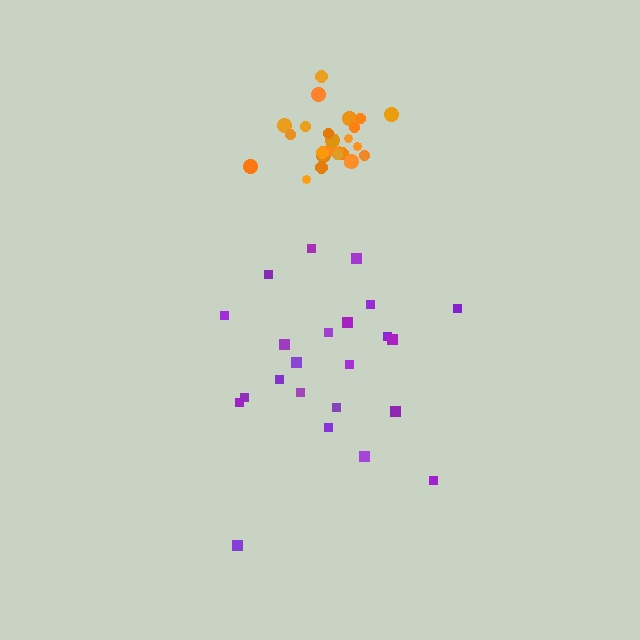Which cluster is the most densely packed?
Orange.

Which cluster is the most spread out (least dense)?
Purple.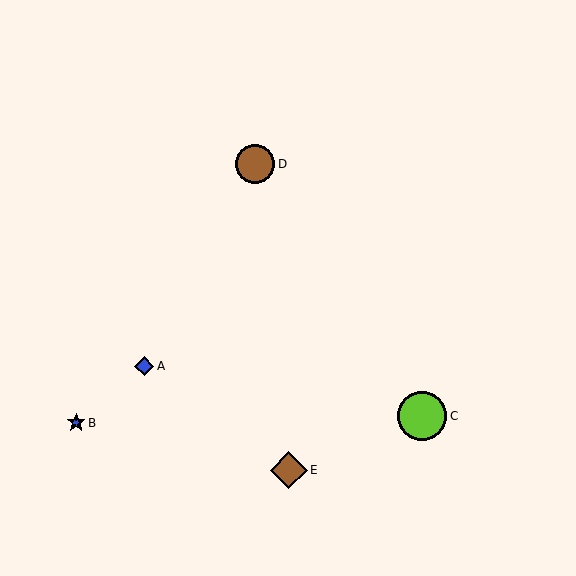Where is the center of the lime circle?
The center of the lime circle is at (422, 416).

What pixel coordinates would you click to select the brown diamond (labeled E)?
Click at (289, 470) to select the brown diamond E.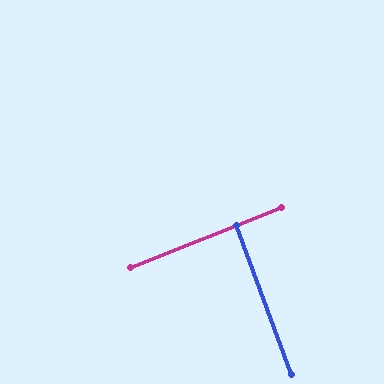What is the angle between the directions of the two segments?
Approximately 88 degrees.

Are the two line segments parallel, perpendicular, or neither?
Perpendicular — they meet at approximately 88°.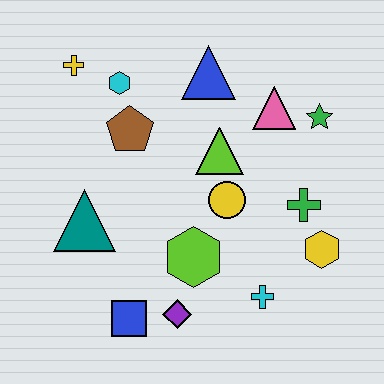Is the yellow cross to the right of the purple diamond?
No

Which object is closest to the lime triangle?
The yellow circle is closest to the lime triangle.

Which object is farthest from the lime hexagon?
The yellow cross is farthest from the lime hexagon.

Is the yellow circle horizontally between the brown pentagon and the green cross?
Yes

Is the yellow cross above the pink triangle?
Yes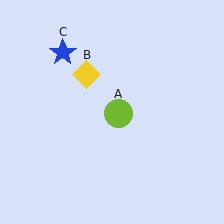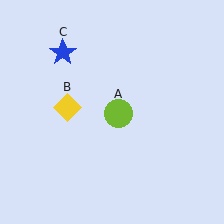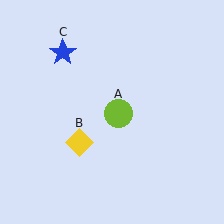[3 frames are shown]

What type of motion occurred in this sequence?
The yellow diamond (object B) rotated counterclockwise around the center of the scene.